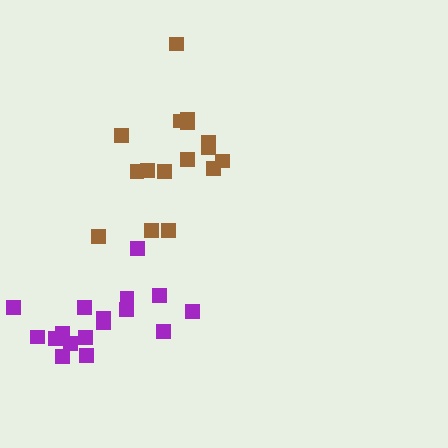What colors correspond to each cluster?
The clusters are colored: brown, purple.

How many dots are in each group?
Group 1: 16 dots, Group 2: 17 dots (33 total).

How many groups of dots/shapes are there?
There are 2 groups.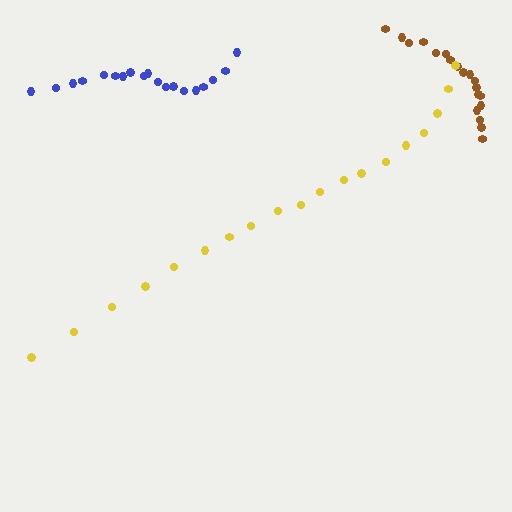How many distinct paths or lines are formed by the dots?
There are 3 distinct paths.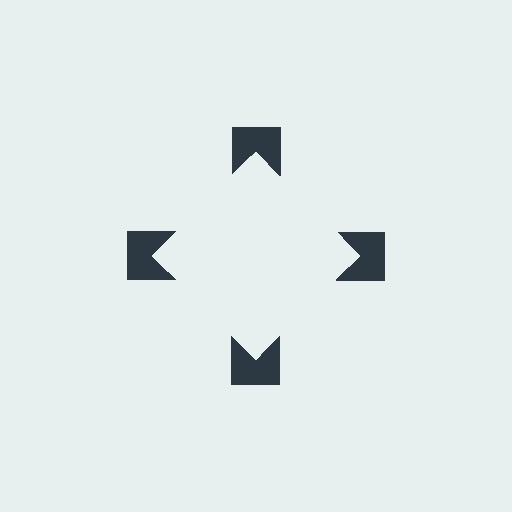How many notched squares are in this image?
There are 4 — one at each vertex of the illusory square.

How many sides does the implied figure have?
4 sides.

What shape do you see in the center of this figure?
An illusory square — its edges are inferred from the aligned wedge cuts in the notched squares, not physically drawn.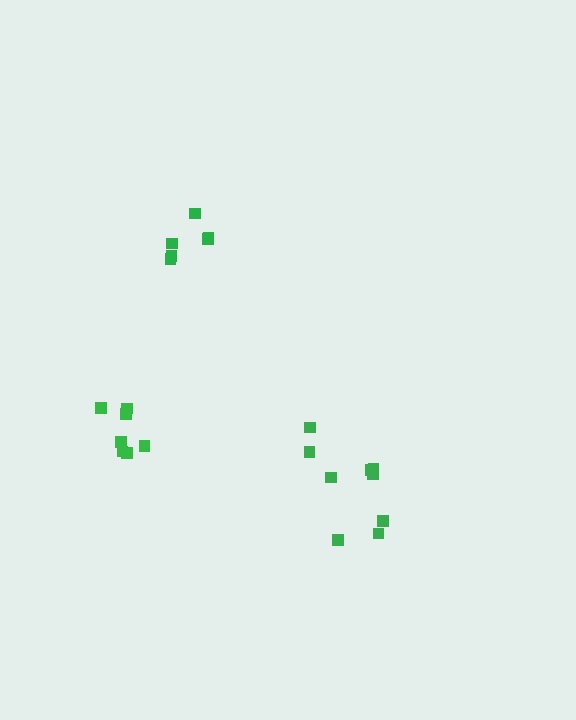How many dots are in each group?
Group 1: 7 dots, Group 2: 9 dots, Group 3: 6 dots (22 total).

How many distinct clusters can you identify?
There are 3 distinct clusters.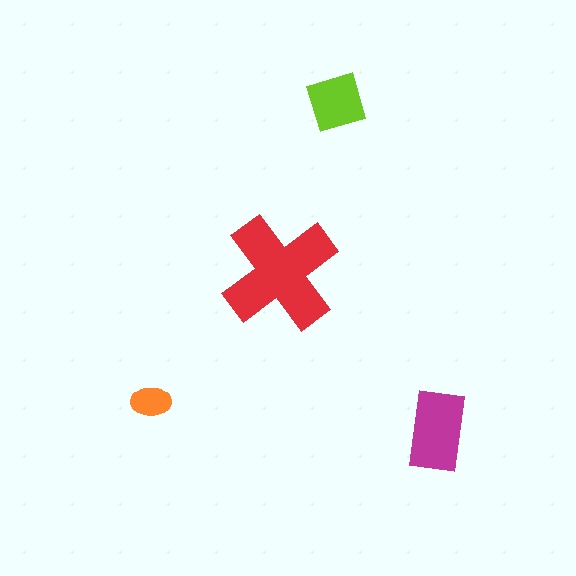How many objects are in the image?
There are 4 objects in the image.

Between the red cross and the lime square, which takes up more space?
The red cross.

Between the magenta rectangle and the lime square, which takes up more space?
The magenta rectangle.